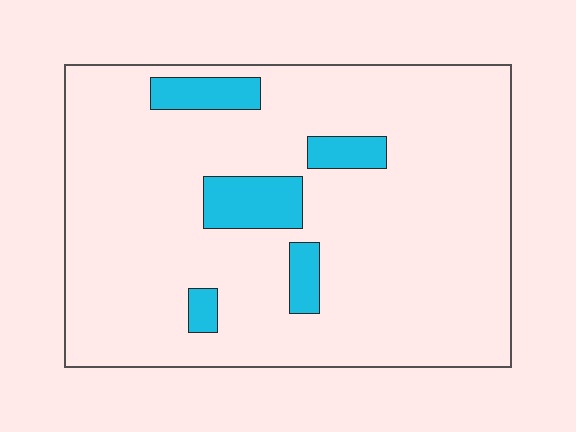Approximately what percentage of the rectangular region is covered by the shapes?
Approximately 10%.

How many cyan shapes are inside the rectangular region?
5.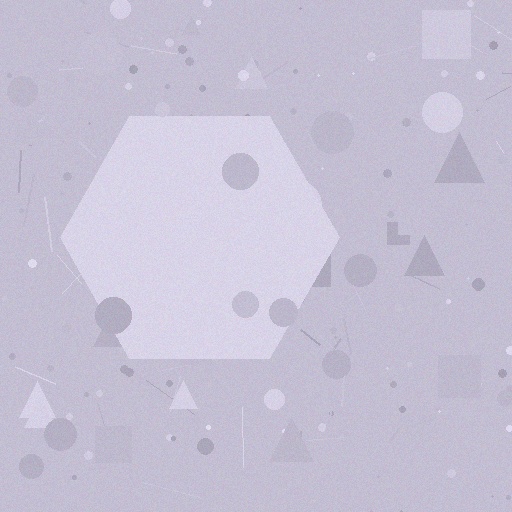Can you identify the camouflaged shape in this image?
The camouflaged shape is a hexagon.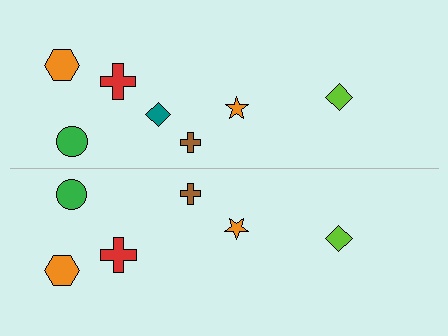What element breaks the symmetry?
A teal diamond is missing from the bottom side.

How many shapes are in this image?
There are 13 shapes in this image.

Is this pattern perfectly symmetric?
No, the pattern is not perfectly symmetric. A teal diamond is missing from the bottom side.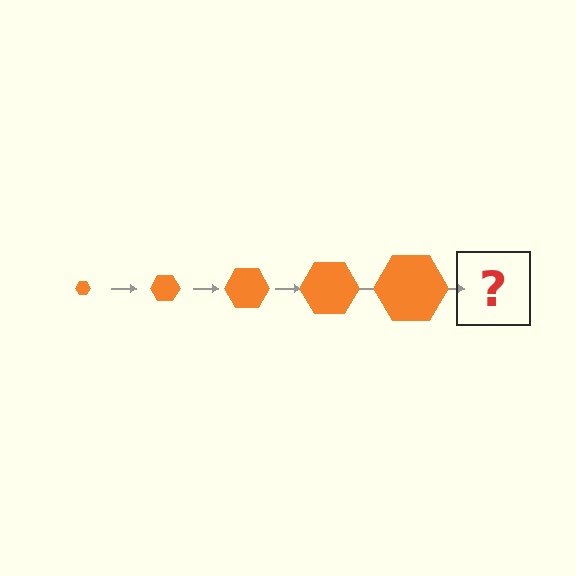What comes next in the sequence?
The next element should be an orange hexagon, larger than the previous one.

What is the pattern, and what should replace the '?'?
The pattern is that the hexagon gets progressively larger each step. The '?' should be an orange hexagon, larger than the previous one.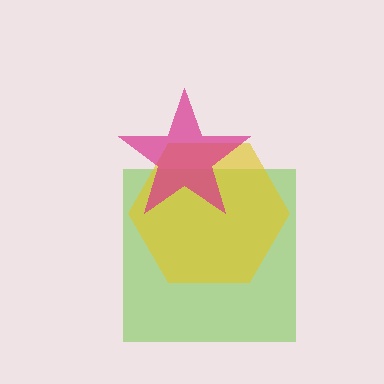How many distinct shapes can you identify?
There are 3 distinct shapes: a lime square, a yellow hexagon, a magenta star.